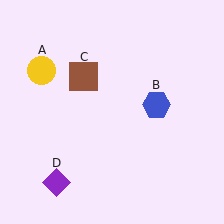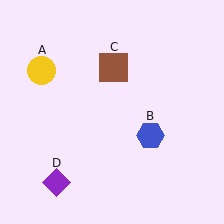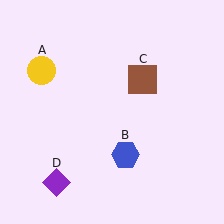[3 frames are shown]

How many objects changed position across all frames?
2 objects changed position: blue hexagon (object B), brown square (object C).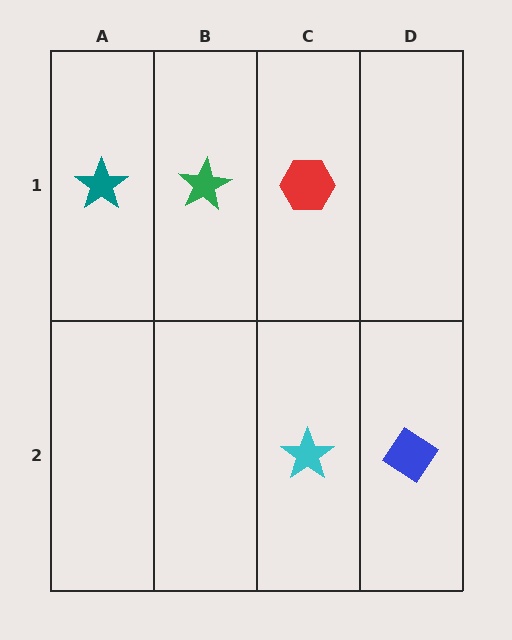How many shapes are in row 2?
2 shapes.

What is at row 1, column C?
A red hexagon.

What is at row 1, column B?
A green star.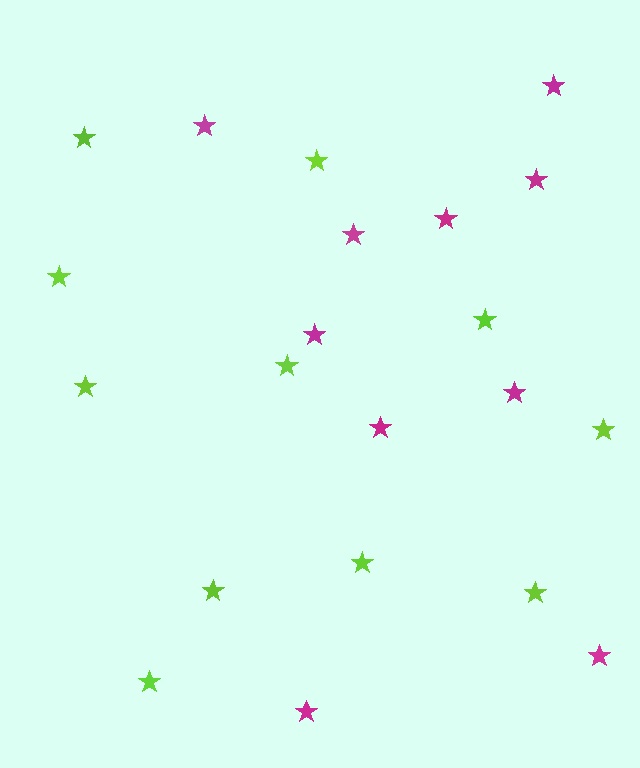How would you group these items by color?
There are 2 groups: one group of lime stars (11) and one group of magenta stars (10).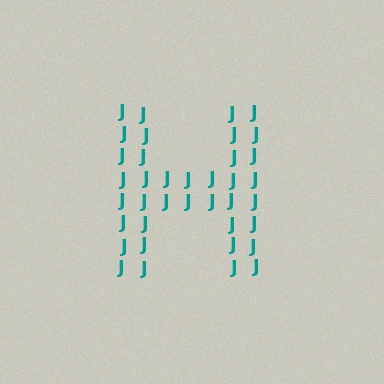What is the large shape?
The large shape is the letter H.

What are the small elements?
The small elements are letter J's.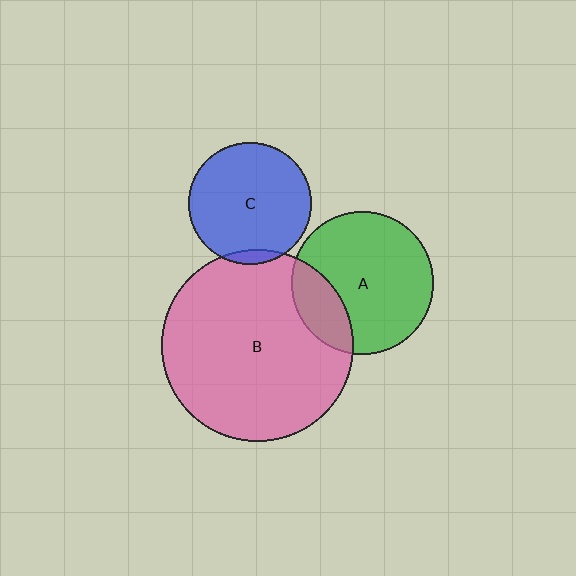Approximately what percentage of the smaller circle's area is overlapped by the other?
Approximately 5%.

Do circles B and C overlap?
Yes.